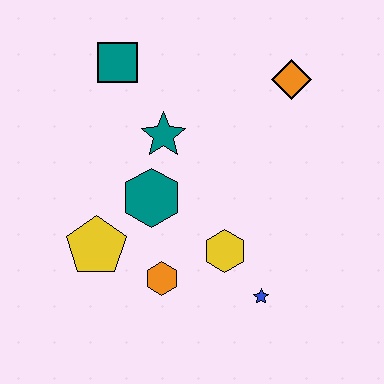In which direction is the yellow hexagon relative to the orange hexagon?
The yellow hexagon is to the right of the orange hexagon.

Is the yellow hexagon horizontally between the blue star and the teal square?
Yes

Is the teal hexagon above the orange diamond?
No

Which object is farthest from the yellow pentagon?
The orange diamond is farthest from the yellow pentagon.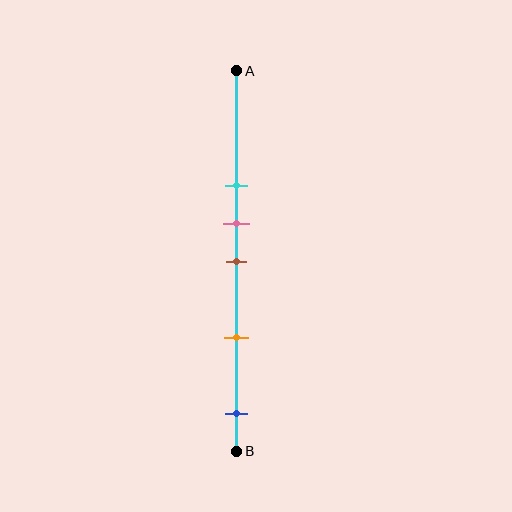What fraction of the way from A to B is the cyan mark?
The cyan mark is approximately 30% (0.3) of the way from A to B.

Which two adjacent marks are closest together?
The pink and brown marks are the closest adjacent pair.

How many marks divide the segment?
There are 5 marks dividing the segment.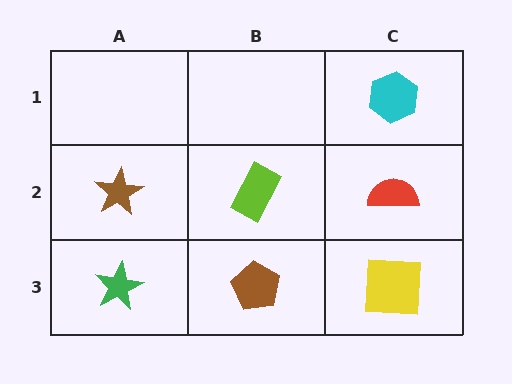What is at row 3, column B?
A brown pentagon.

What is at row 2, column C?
A red semicircle.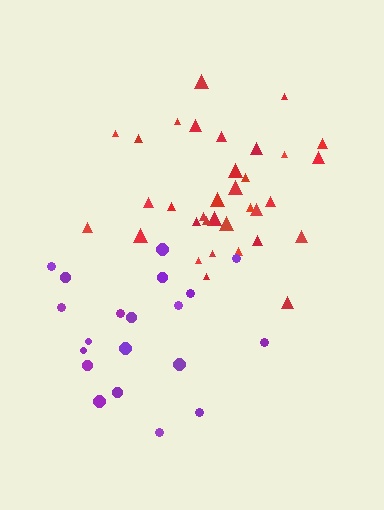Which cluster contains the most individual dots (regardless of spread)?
Red (34).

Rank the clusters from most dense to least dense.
red, purple.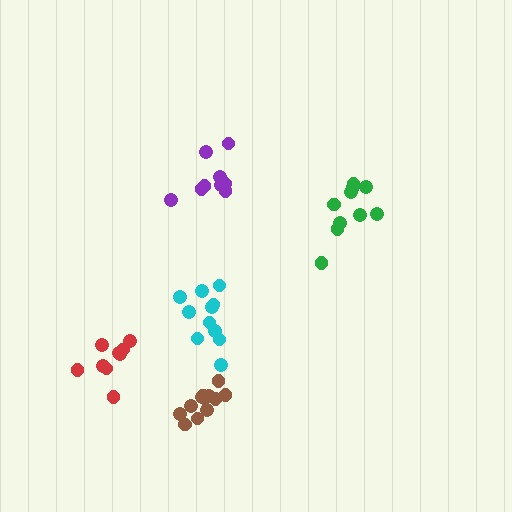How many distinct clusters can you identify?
There are 5 distinct clusters.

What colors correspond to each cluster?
The clusters are colored: brown, green, red, purple, cyan.